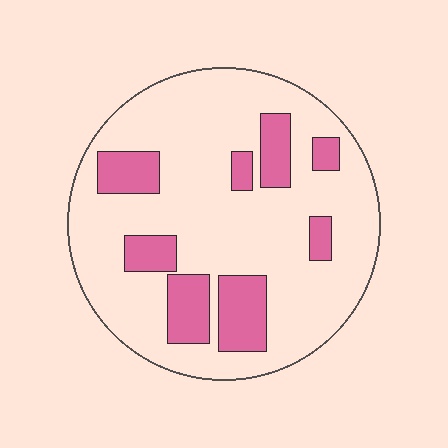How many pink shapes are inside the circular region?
8.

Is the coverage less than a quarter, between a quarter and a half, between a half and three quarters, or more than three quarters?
Less than a quarter.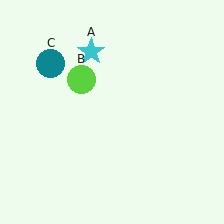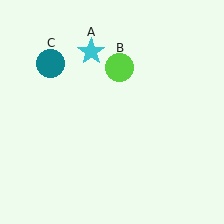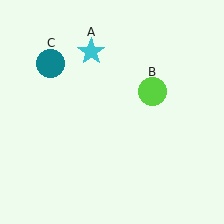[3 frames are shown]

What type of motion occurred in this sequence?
The lime circle (object B) rotated clockwise around the center of the scene.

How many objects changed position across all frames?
1 object changed position: lime circle (object B).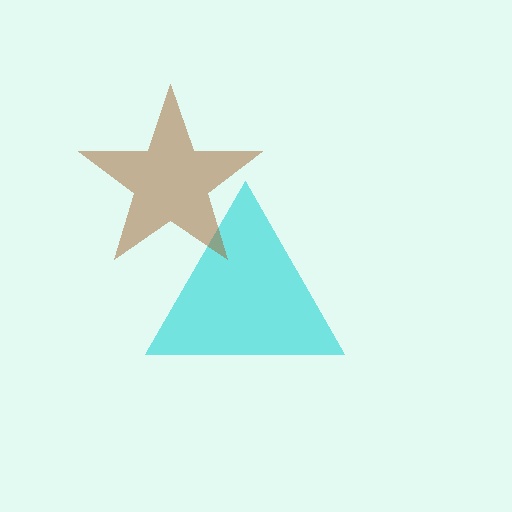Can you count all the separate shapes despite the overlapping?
Yes, there are 2 separate shapes.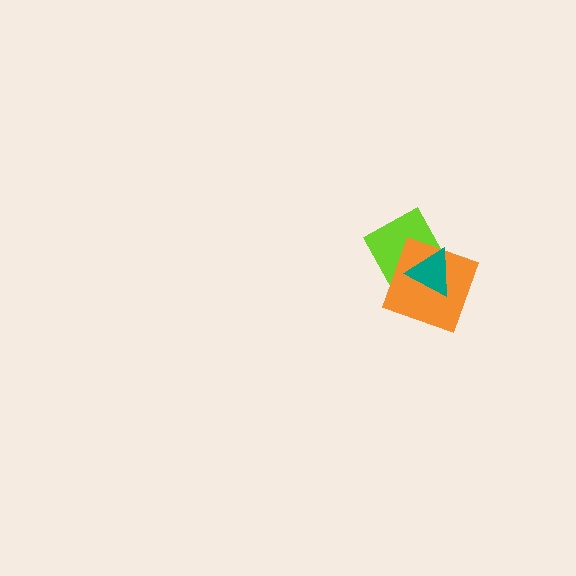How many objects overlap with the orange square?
2 objects overlap with the orange square.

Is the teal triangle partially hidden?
No, no other shape covers it.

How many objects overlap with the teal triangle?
2 objects overlap with the teal triangle.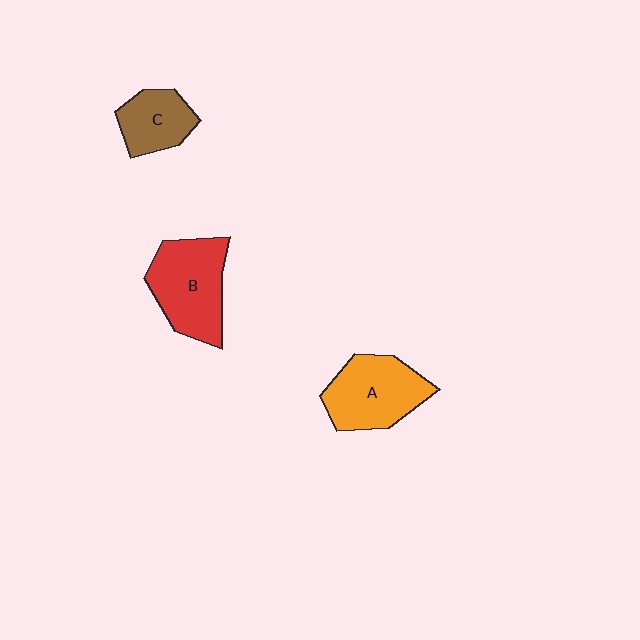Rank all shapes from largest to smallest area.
From largest to smallest: B (red), A (orange), C (brown).